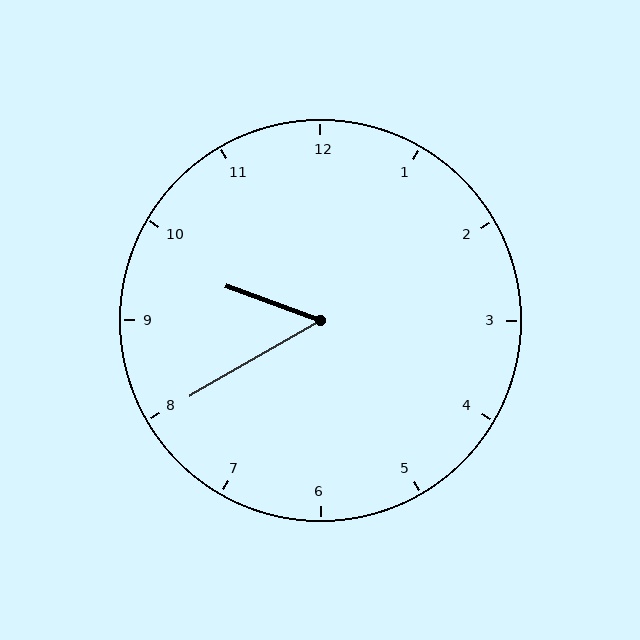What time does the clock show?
9:40.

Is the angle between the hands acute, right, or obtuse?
It is acute.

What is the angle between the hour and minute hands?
Approximately 50 degrees.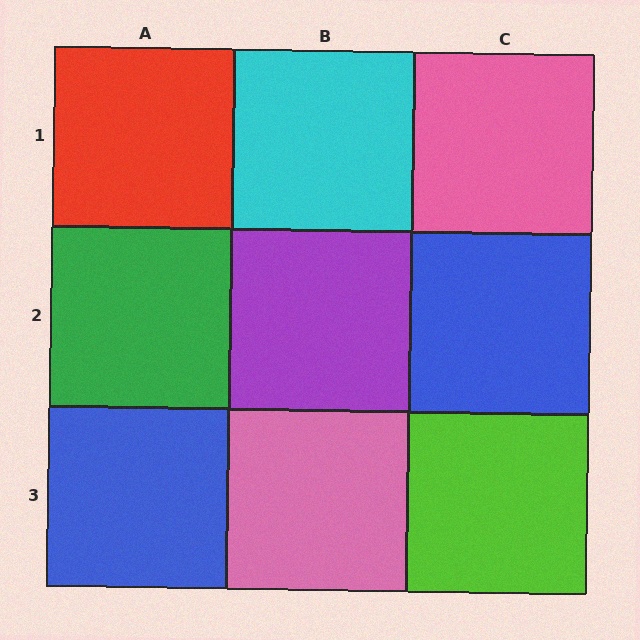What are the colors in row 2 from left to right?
Green, purple, blue.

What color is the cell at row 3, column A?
Blue.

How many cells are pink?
2 cells are pink.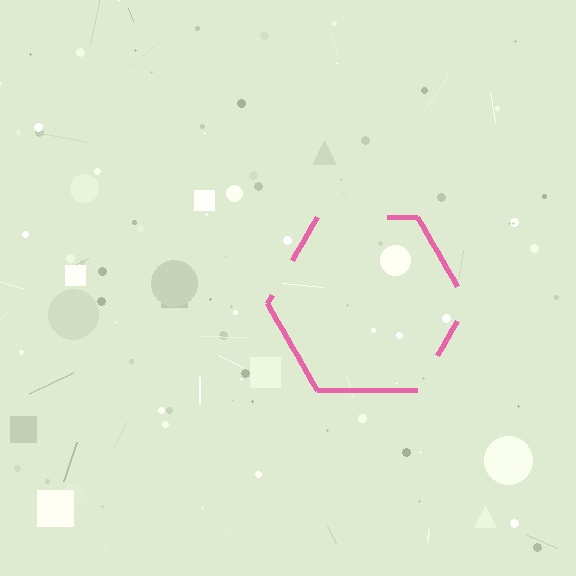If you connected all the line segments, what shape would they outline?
They would outline a hexagon.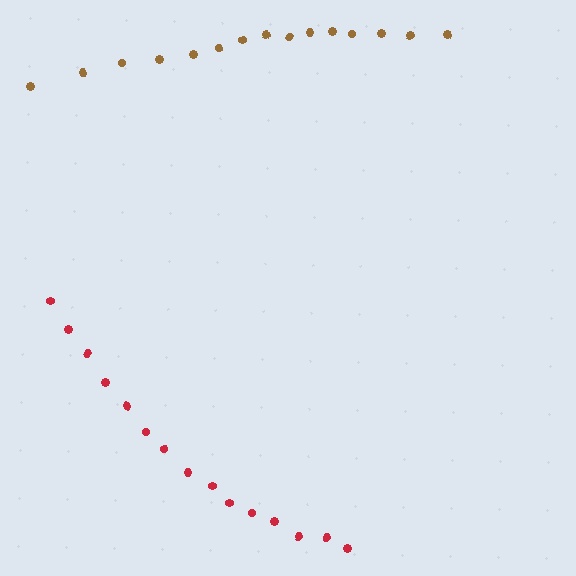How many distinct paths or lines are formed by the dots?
There are 2 distinct paths.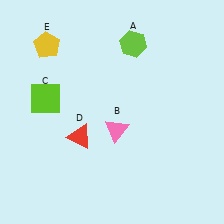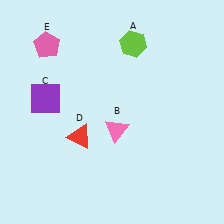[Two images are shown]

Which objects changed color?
C changed from lime to purple. E changed from yellow to pink.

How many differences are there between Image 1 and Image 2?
There are 2 differences between the two images.